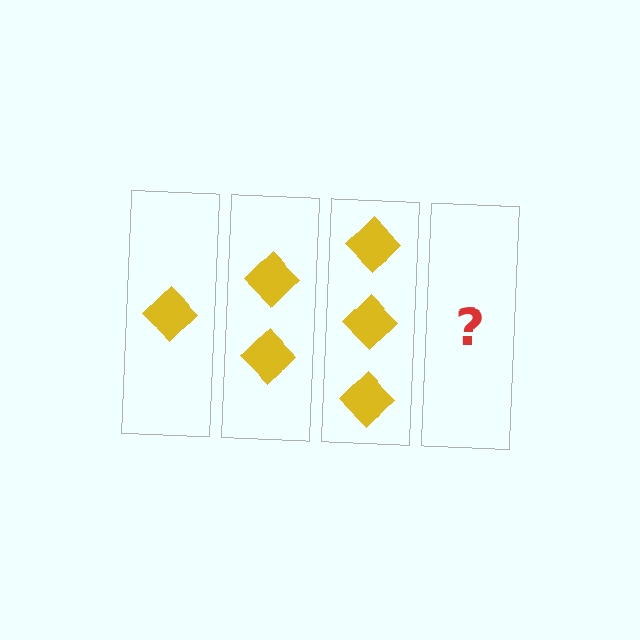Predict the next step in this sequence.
The next step is 4 diamonds.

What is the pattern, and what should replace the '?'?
The pattern is that each step adds one more diamond. The '?' should be 4 diamonds.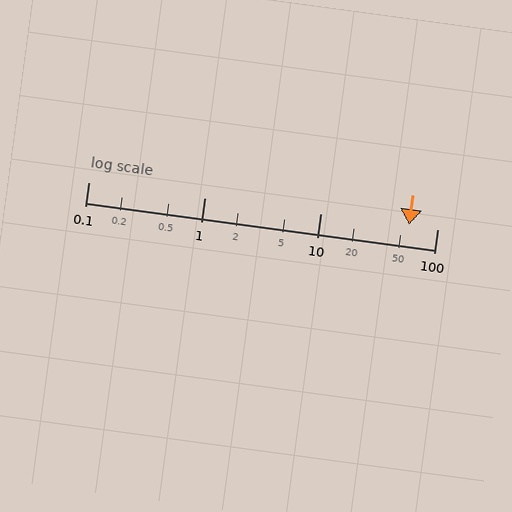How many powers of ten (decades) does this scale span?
The scale spans 3 decades, from 0.1 to 100.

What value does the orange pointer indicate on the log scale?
The pointer indicates approximately 57.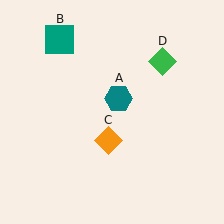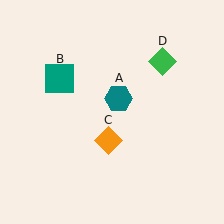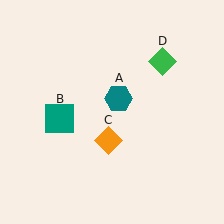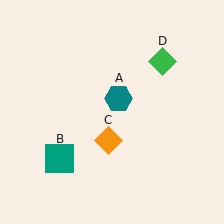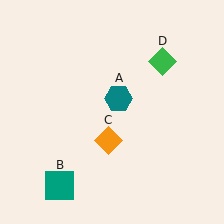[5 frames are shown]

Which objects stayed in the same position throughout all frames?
Teal hexagon (object A) and orange diamond (object C) and green diamond (object D) remained stationary.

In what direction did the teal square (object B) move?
The teal square (object B) moved down.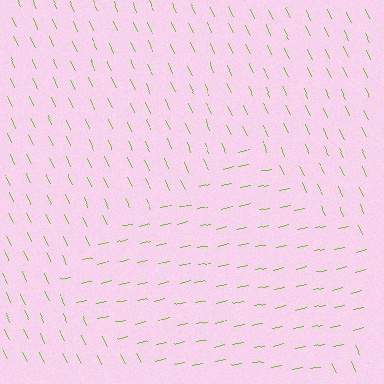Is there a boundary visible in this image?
Yes, there is a texture boundary formed by a change in line orientation.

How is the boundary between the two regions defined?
The boundary is defined purely by a change in line orientation (approximately 77 degrees difference). All lines are the same color and thickness.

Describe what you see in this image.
The image is filled with small lime line segments. A diamond region in the image has lines oriented differently from the surrounding lines, creating a visible texture boundary.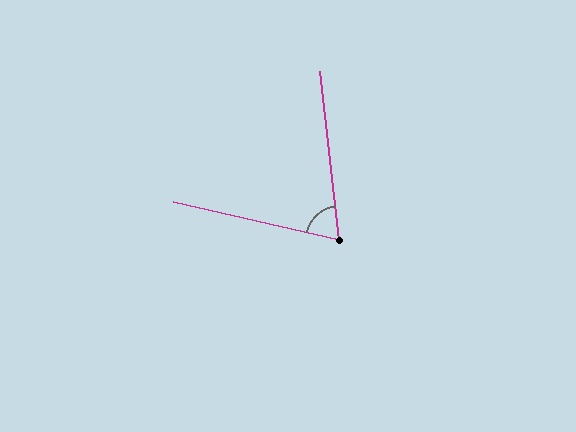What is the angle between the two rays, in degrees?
Approximately 71 degrees.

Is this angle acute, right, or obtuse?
It is acute.